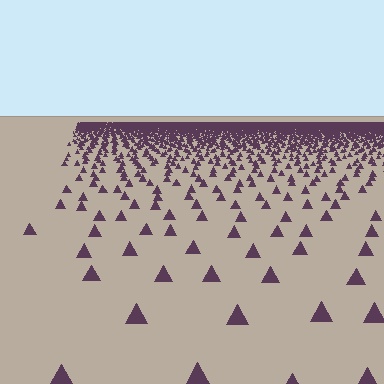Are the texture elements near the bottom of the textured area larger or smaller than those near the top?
Larger. Near the bottom, elements are closer to the viewer and appear at a bigger on-screen size.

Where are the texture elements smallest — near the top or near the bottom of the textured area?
Near the top.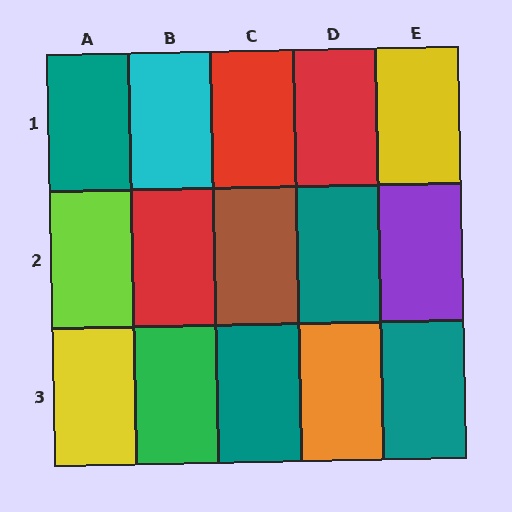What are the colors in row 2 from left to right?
Lime, red, brown, teal, purple.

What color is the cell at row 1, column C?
Red.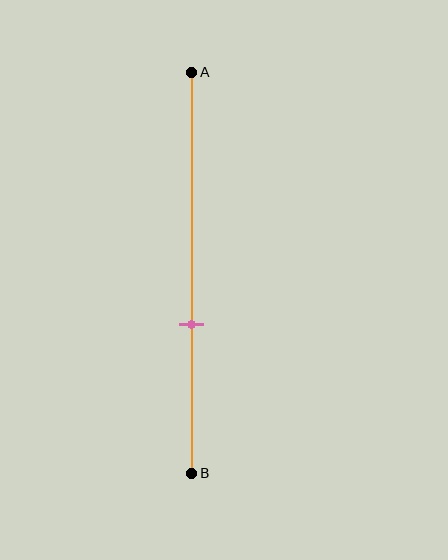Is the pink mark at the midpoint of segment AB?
No, the mark is at about 65% from A, not at the 50% midpoint.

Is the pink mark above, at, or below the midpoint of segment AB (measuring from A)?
The pink mark is below the midpoint of segment AB.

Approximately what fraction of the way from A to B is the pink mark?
The pink mark is approximately 65% of the way from A to B.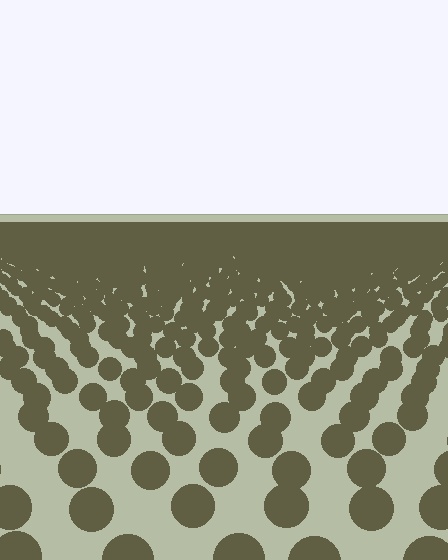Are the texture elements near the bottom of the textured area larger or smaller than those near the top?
Larger. Near the bottom, elements are closer to the viewer and appear at a bigger on-screen size.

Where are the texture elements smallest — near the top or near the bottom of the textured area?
Near the top.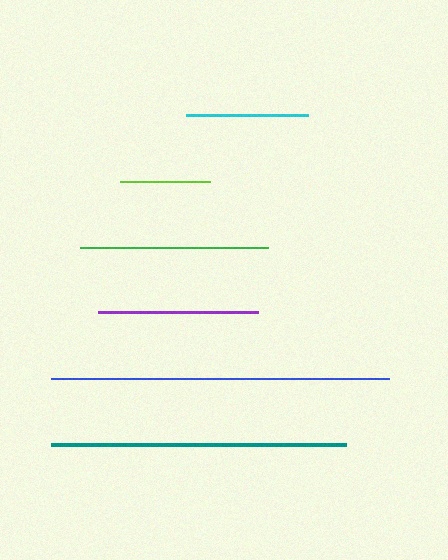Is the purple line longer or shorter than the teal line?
The teal line is longer than the purple line.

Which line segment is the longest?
The blue line is the longest at approximately 338 pixels.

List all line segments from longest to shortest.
From longest to shortest: blue, teal, green, purple, cyan, lime.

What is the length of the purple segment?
The purple segment is approximately 161 pixels long.